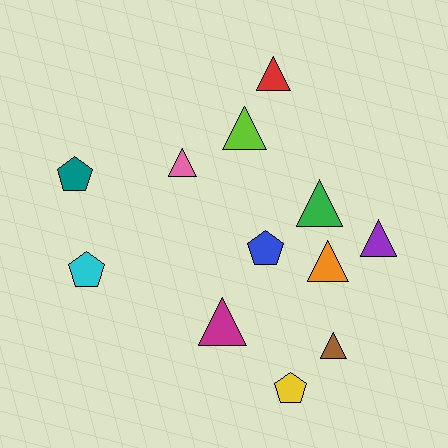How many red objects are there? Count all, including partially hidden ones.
There is 1 red object.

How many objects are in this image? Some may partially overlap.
There are 12 objects.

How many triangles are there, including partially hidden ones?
There are 8 triangles.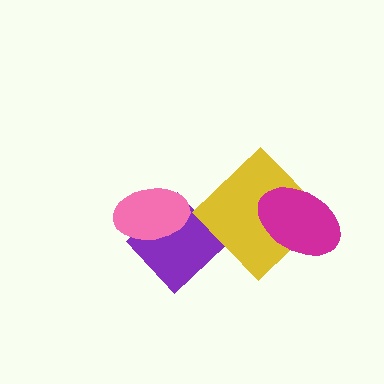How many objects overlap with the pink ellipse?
1 object overlaps with the pink ellipse.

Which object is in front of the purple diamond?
The pink ellipse is in front of the purple diamond.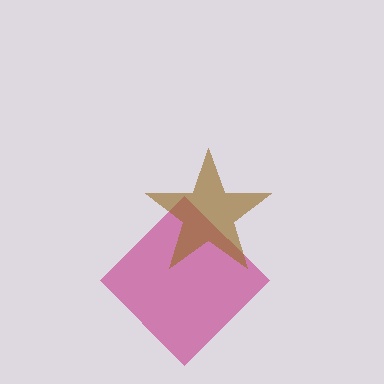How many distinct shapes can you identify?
There are 2 distinct shapes: a magenta diamond, a brown star.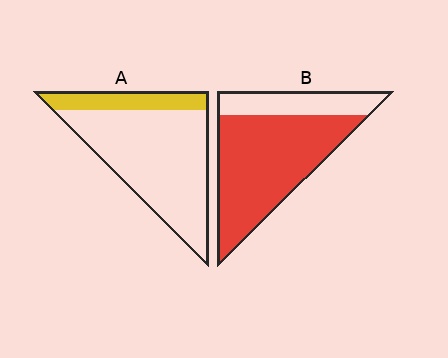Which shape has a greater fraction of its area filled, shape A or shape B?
Shape B.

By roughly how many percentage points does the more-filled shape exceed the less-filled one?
By roughly 55 percentage points (B over A).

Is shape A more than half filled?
No.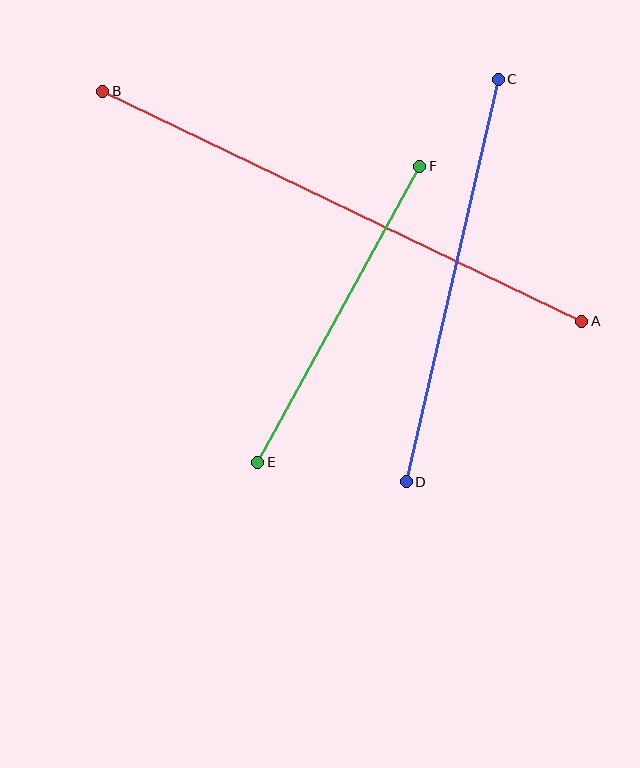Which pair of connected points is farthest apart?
Points A and B are farthest apart.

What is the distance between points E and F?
The distance is approximately 337 pixels.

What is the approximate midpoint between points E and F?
The midpoint is at approximately (339, 314) pixels.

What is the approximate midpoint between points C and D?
The midpoint is at approximately (452, 281) pixels.